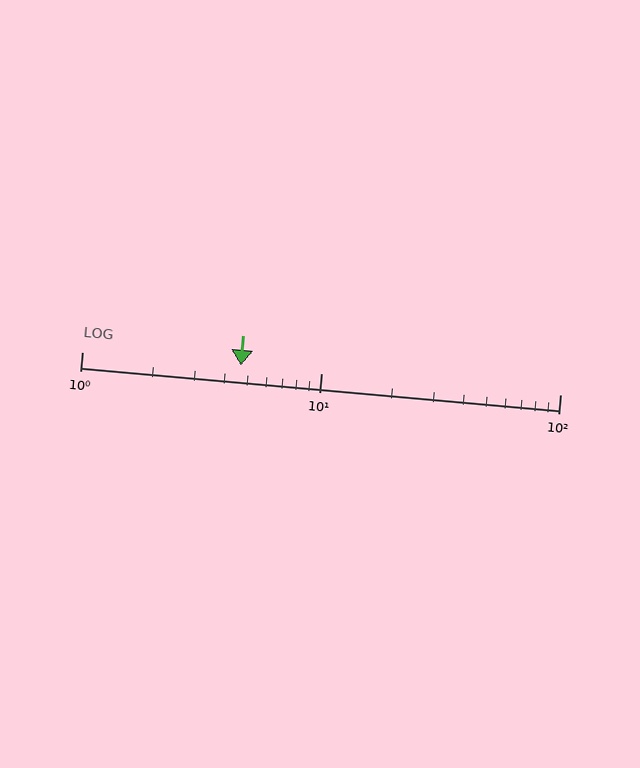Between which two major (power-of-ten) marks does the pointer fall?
The pointer is between 1 and 10.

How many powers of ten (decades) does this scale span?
The scale spans 2 decades, from 1 to 100.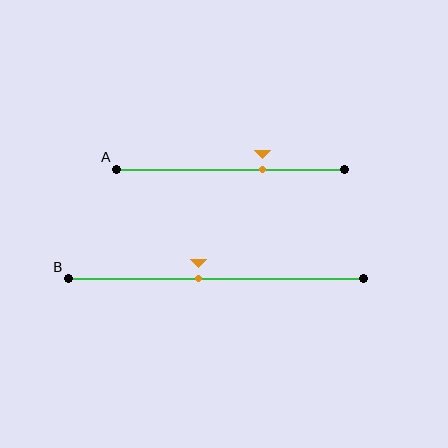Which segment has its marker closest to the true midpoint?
Segment B has its marker closest to the true midpoint.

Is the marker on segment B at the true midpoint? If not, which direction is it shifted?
No, the marker on segment B is shifted to the left by about 6% of the segment length.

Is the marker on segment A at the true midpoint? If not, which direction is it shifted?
No, the marker on segment A is shifted to the right by about 14% of the segment length.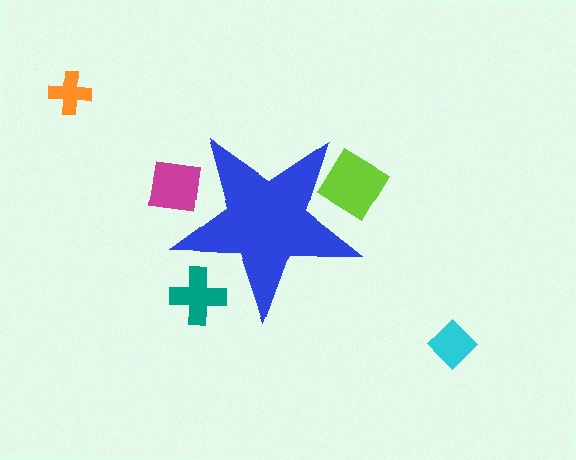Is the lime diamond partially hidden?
Yes, the lime diamond is partially hidden behind the blue star.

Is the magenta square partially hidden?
Yes, the magenta square is partially hidden behind the blue star.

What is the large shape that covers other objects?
A blue star.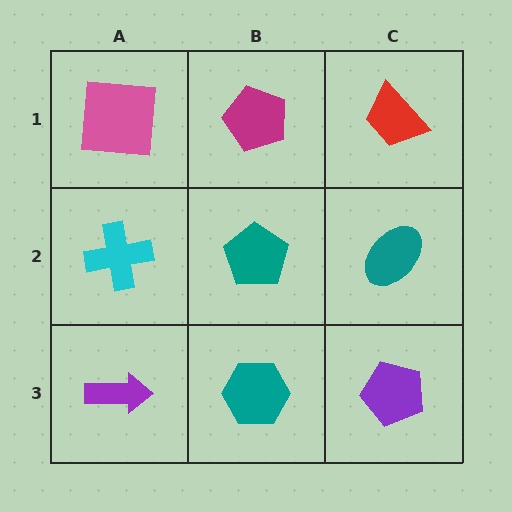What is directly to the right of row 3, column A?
A teal hexagon.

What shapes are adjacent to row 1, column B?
A teal pentagon (row 2, column B), a pink square (row 1, column A), a red trapezoid (row 1, column C).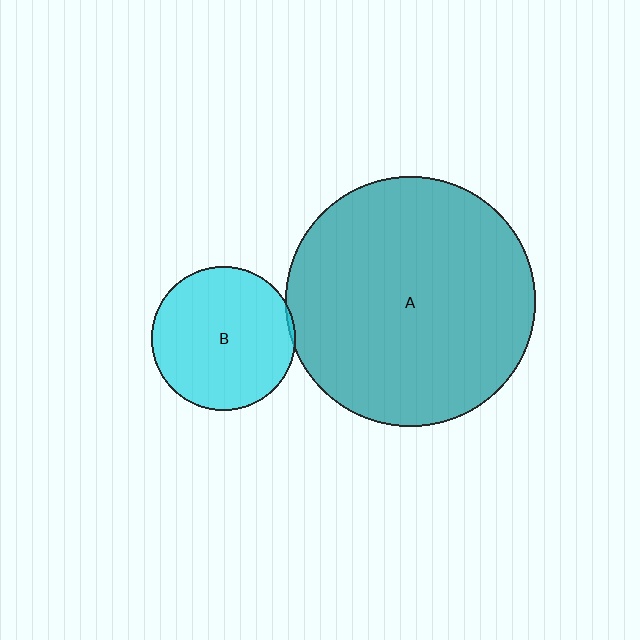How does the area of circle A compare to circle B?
Approximately 3.0 times.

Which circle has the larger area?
Circle A (teal).